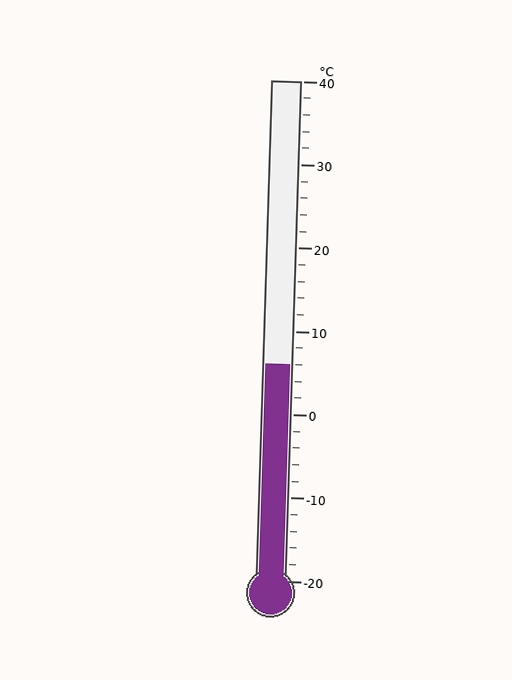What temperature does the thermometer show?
The thermometer shows approximately 6°C.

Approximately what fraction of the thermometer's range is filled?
The thermometer is filled to approximately 45% of its range.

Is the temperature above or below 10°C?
The temperature is below 10°C.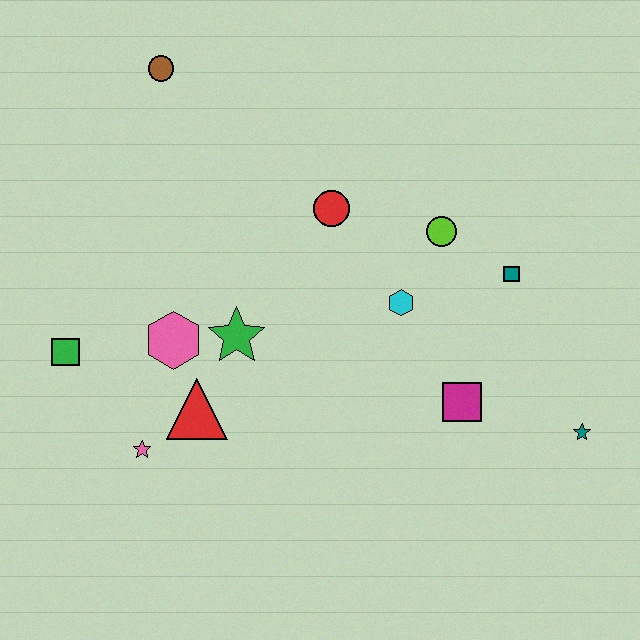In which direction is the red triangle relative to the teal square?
The red triangle is to the left of the teal square.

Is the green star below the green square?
No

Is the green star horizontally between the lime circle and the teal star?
No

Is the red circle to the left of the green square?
No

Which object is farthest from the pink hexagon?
The teal star is farthest from the pink hexagon.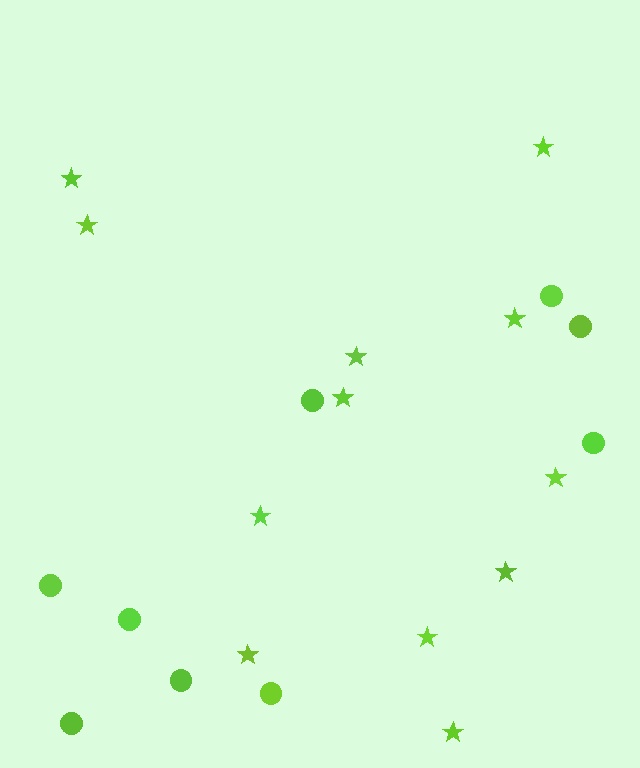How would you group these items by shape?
There are 2 groups: one group of circles (9) and one group of stars (12).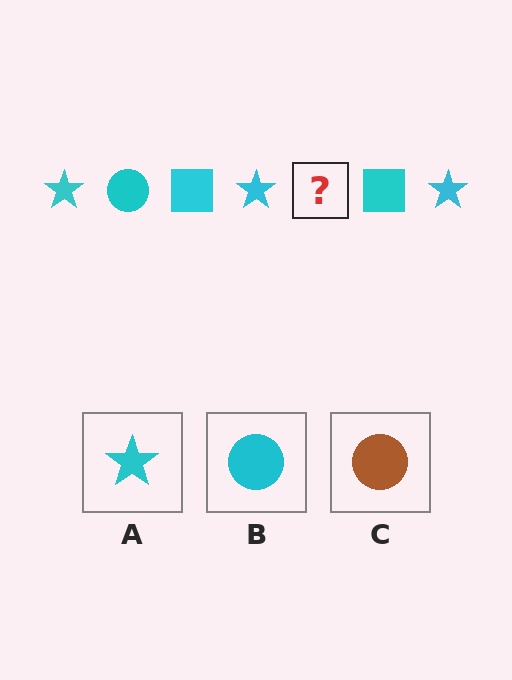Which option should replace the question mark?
Option B.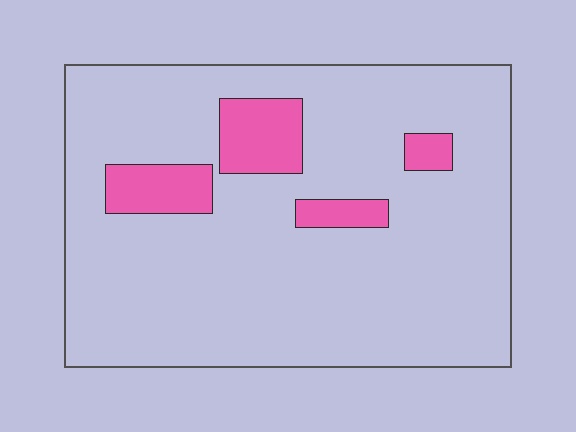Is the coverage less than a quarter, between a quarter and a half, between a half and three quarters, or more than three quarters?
Less than a quarter.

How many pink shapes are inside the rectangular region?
4.